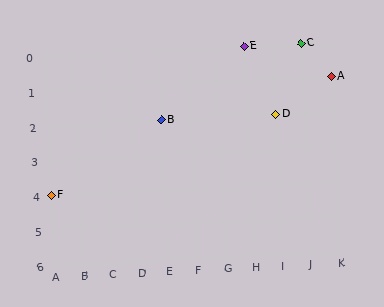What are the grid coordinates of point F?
Point F is at grid coordinates (A, 4).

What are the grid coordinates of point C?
Point C is at grid coordinates (J, 0).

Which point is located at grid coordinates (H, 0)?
Point E is at (H, 0).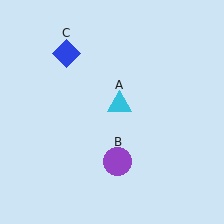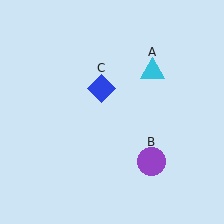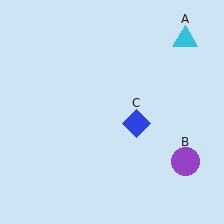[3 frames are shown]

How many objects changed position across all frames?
3 objects changed position: cyan triangle (object A), purple circle (object B), blue diamond (object C).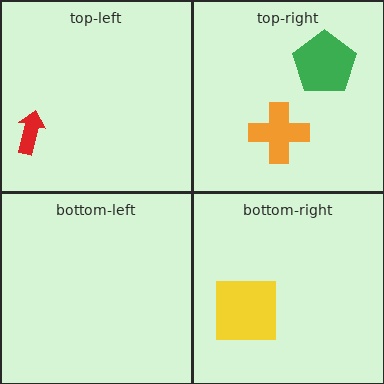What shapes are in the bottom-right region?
The yellow square.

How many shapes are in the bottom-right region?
1.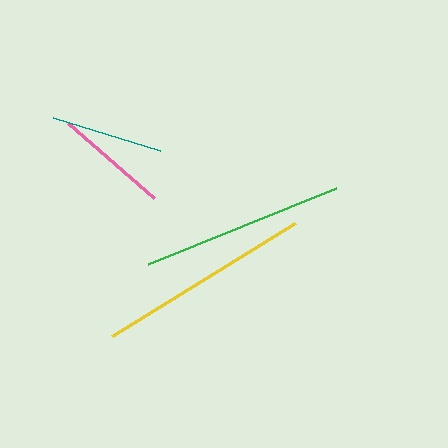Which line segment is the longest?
The yellow line is the longest at approximately 215 pixels.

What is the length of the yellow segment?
The yellow segment is approximately 215 pixels long.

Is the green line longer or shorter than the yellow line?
The yellow line is longer than the green line.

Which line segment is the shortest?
The teal line is the shortest at approximately 112 pixels.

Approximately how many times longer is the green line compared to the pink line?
The green line is approximately 1.8 times the length of the pink line.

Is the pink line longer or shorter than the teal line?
The pink line is longer than the teal line.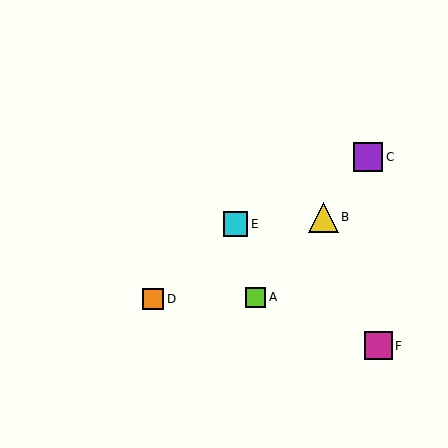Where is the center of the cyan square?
The center of the cyan square is at (236, 224).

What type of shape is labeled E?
Shape E is a cyan square.